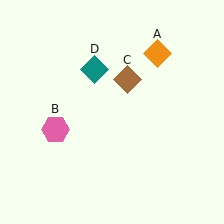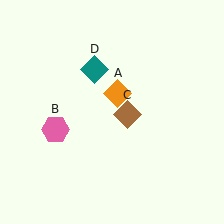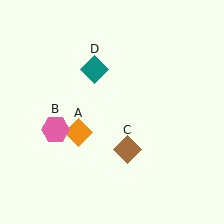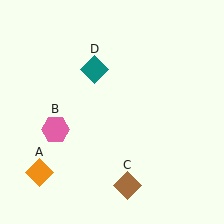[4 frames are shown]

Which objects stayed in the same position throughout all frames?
Pink hexagon (object B) and teal diamond (object D) remained stationary.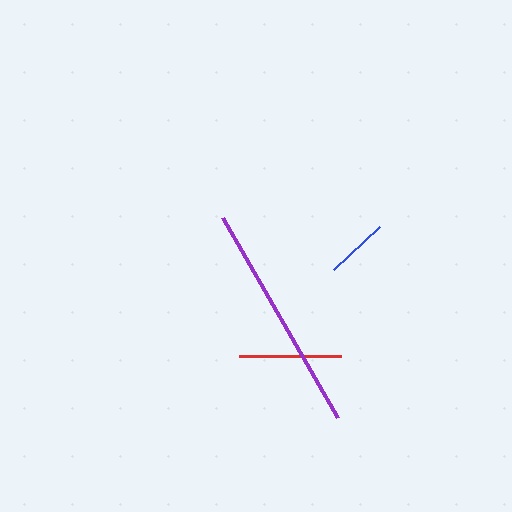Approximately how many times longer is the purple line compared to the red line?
The purple line is approximately 2.3 times the length of the red line.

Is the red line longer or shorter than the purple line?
The purple line is longer than the red line.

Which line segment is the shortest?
The blue line is the shortest at approximately 63 pixels.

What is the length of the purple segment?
The purple segment is approximately 230 pixels long.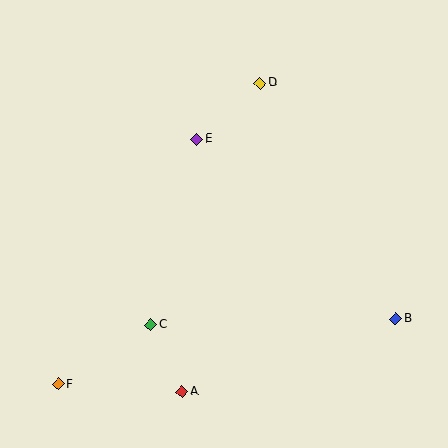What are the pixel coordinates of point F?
Point F is at (58, 384).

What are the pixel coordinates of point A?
Point A is at (182, 391).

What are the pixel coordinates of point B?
Point B is at (396, 319).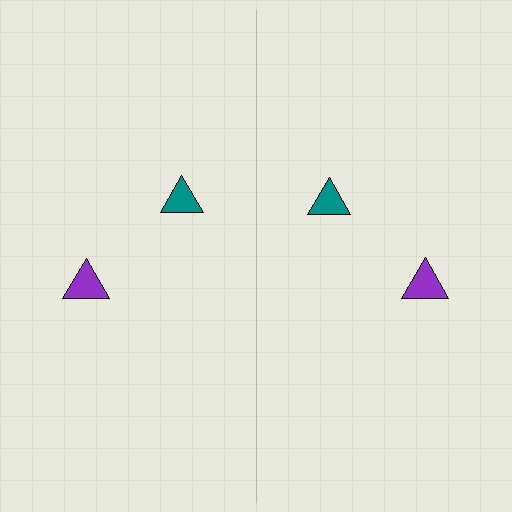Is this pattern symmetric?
Yes, this pattern has bilateral (reflection) symmetry.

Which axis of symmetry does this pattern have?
The pattern has a vertical axis of symmetry running through the center of the image.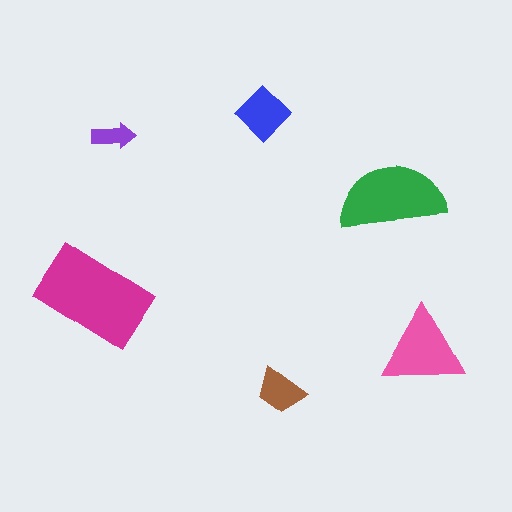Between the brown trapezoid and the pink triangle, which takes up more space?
The pink triangle.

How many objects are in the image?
There are 6 objects in the image.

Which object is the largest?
The magenta rectangle.